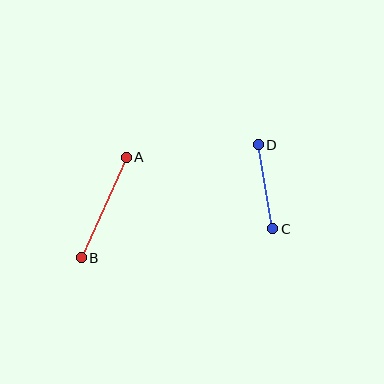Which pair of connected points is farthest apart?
Points A and B are farthest apart.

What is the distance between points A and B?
The distance is approximately 110 pixels.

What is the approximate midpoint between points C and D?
The midpoint is at approximately (266, 187) pixels.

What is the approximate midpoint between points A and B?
The midpoint is at approximately (104, 207) pixels.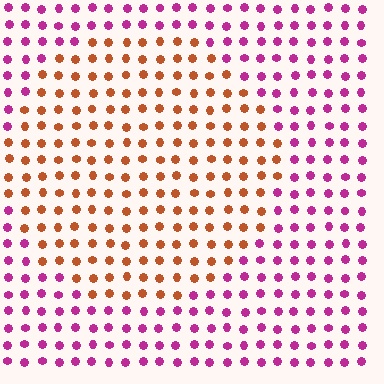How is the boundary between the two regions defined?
The boundary is defined purely by a slight shift in hue (about 63 degrees). Spacing, size, and orientation are identical on both sides.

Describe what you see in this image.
The image is filled with small magenta elements in a uniform arrangement. A circle-shaped region is visible where the elements are tinted to a slightly different hue, forming a subtle color boundary.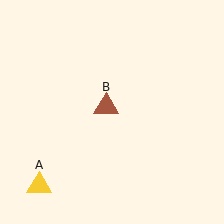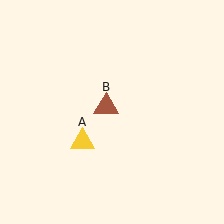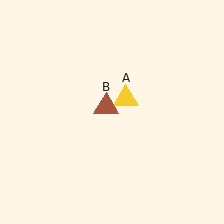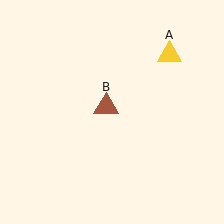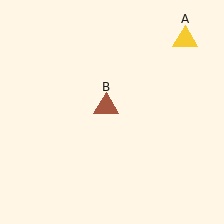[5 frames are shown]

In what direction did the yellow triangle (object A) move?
The yellow triangle (object A) moved up and to the right.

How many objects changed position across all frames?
1 object changed position: yellow triangle (object A).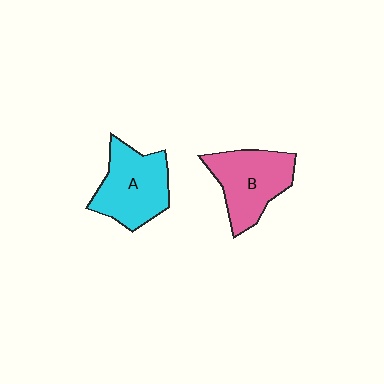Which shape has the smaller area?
Shape B (pink).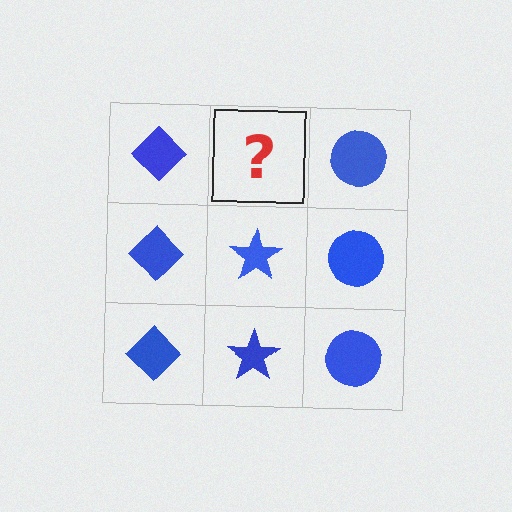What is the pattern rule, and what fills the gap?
The rule is that each column has a consistent shape. The gap should be filled with a blue star.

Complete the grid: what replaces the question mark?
The question mark should be replaced with a blue star.